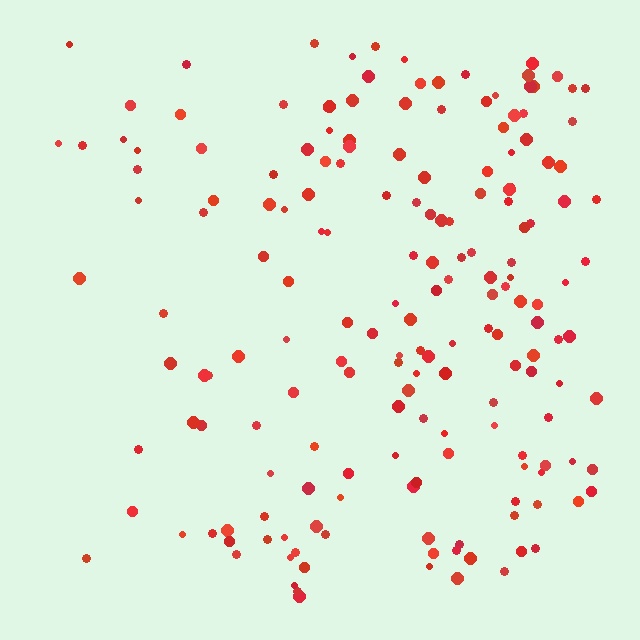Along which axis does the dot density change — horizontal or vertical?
Horizontal.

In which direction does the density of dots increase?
From left to right, with the right side densest.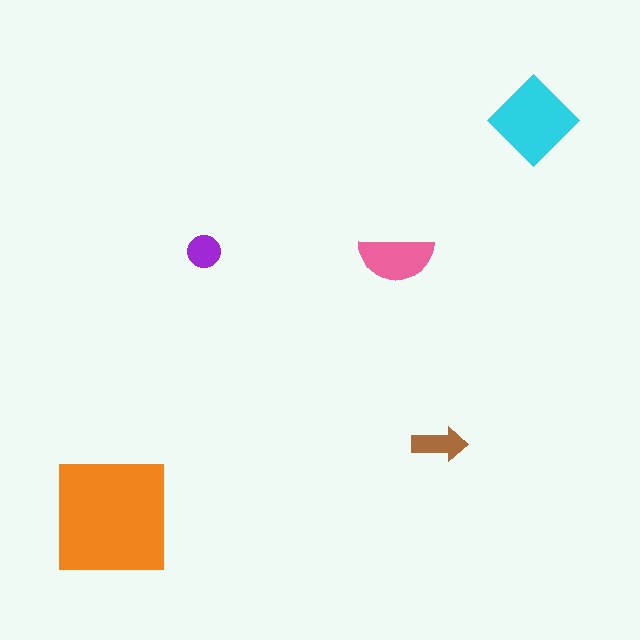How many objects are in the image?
There are 5 objects in the image.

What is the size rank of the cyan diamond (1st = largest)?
2nd.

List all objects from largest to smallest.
The orange square, the cyan diamond, the pink semicircle, the brown arrow, the purple circle.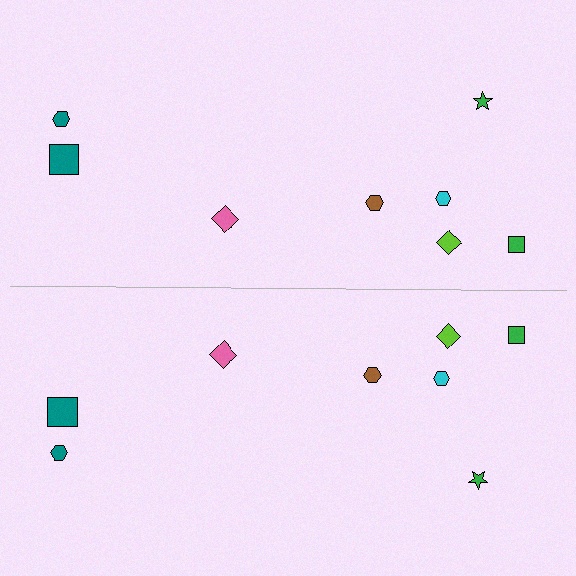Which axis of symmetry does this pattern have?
The pattern has a horizontal axis of symmetry running through the center of the image.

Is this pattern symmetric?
Yes, this pattern has bilateral (reflection) symmetry.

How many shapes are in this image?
There are 16 shapes in this image.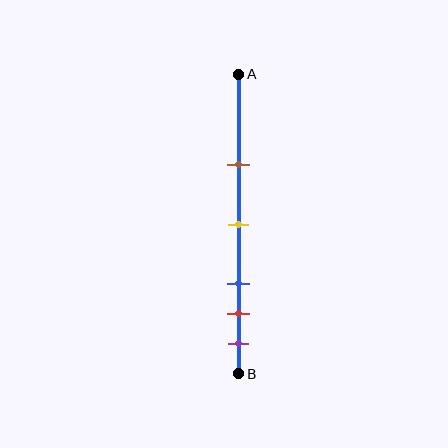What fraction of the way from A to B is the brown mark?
The brown mark is approximately 30% (0.3) of the way from A to B.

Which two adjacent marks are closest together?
The red and purple marks are the closest adjacent pair.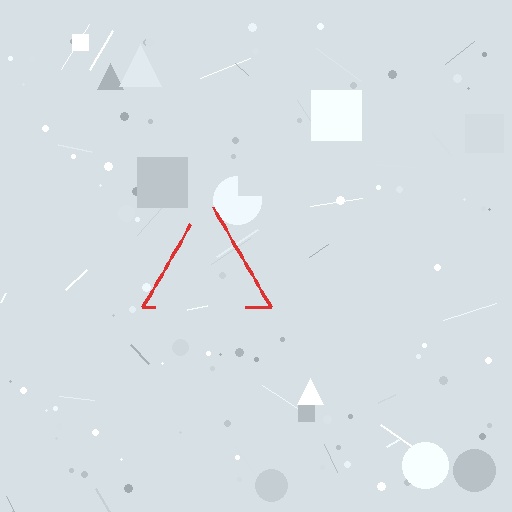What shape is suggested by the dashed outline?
The dashed outline suggests a triangle.